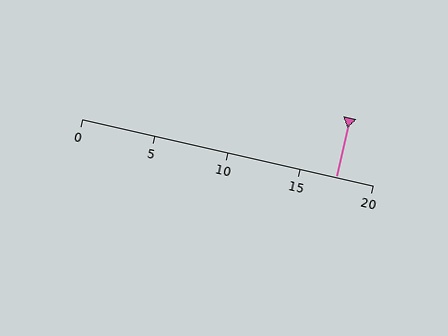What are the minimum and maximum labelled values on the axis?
The axis runs from 0 to 20.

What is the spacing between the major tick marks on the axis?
The major ticks are spaced 5 apart.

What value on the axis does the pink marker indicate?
The marker indicates approximately 17.5.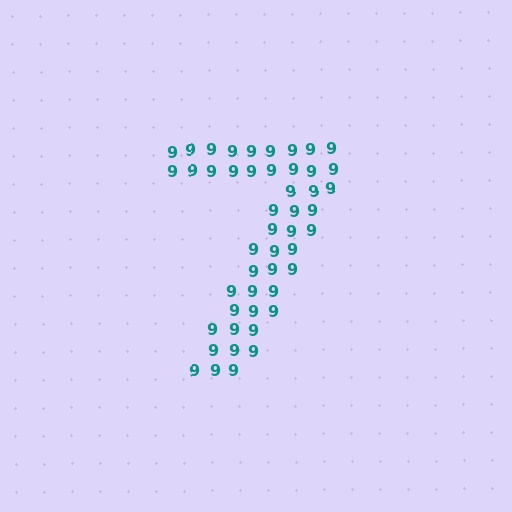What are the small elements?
The small elements are digit 9's.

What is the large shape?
The large shape is the digit 7.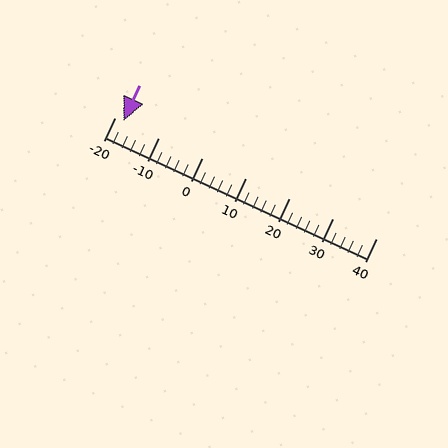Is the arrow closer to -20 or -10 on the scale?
The arrow is closer to -20.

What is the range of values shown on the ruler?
The ruler shows values from -20 to 40.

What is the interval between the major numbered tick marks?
The major tick marks are spaced 10 units apart.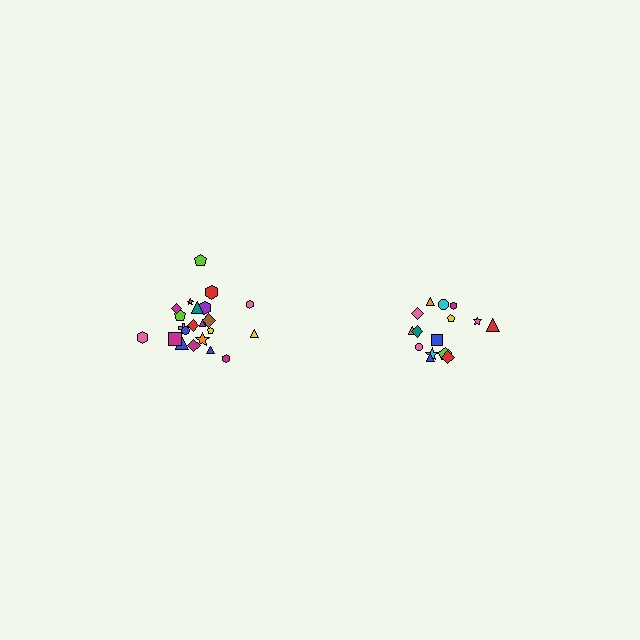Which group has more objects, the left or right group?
The left group.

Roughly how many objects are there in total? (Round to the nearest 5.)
Roughly 35 objects in total.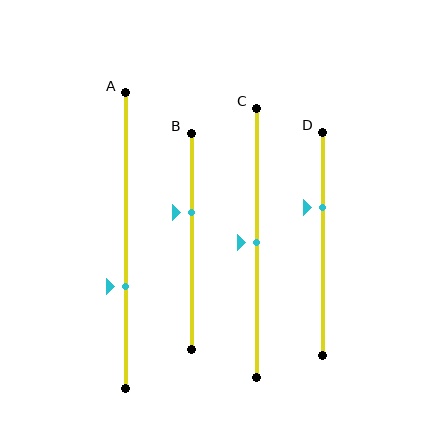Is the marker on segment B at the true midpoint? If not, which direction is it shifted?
No, the marker on segment B is shifted upward by about 13% of the segment length.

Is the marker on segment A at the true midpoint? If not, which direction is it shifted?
No, the marker on segment A is shifted downward by about 16% of the segment length.